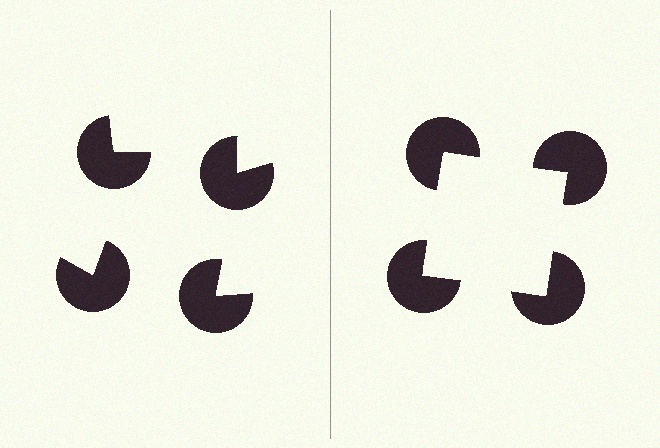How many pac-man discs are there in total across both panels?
8 — 4 on each side.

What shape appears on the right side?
An illusory square.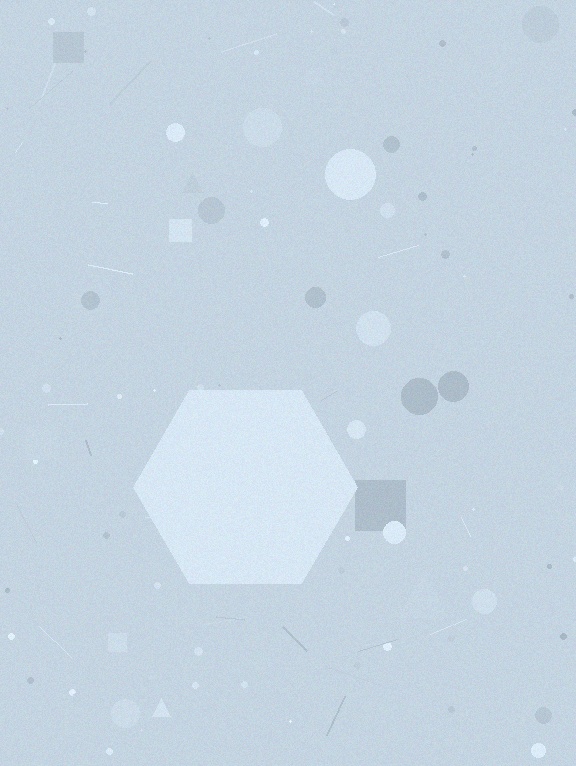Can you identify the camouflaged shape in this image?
The camouflaged shape is a hexagon.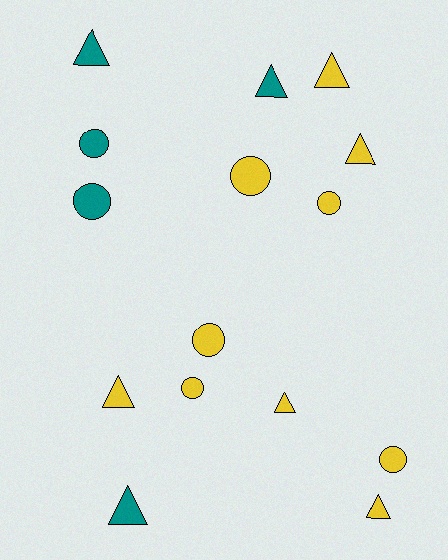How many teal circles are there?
There are 2 teal circles.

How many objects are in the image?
There are 15 objects.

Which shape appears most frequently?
Triangle, with 8 objects.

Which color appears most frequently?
Yellow, with 10 objects.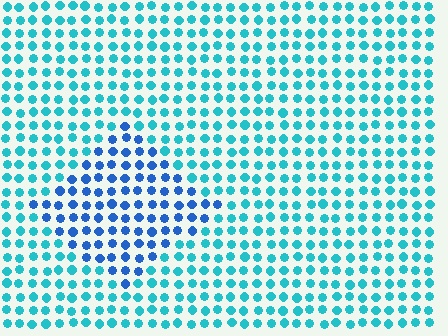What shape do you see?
I see a diamond.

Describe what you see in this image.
The image is filled with small cyan elements in a uniform arrangement. A diamond-shaped region is visible where the elements are tinted to a slightly different hue, forming a subtle color boundary.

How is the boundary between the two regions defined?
The boundary is defined purely by a slight shift in hue (about 35 degrees). Spacing, size, and orientation are identical on both sides.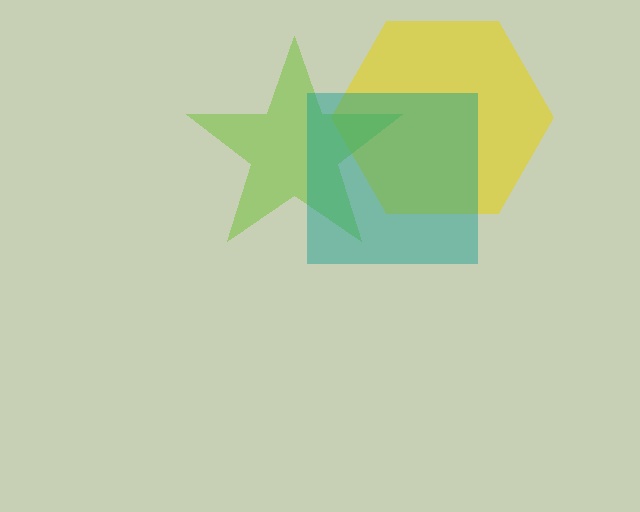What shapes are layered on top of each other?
The layered shapes are: a yellow hexagon, a lime star, a teal square.